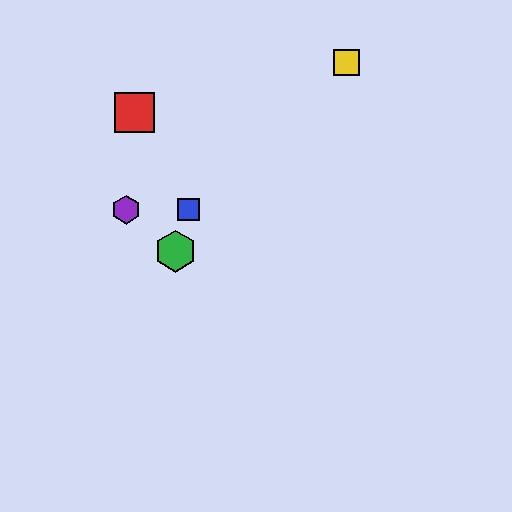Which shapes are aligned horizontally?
The blue square, the purple hexagon are aligned horizontally.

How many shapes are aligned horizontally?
2 shapes (the blue square, the purple hexagon) are aligned horizontally.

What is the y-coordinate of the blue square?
The blue square is at y≈210.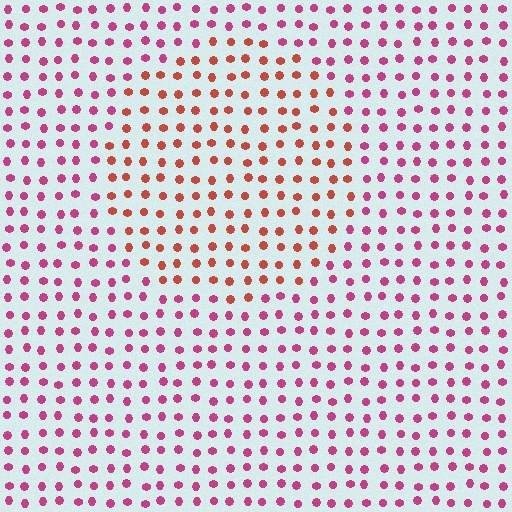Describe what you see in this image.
The image is filled with small magenta elements in a uniform arrangement. A circle-shaped region is visible where the elements are tinted to a slightly different hue, forming a subtle color boundary.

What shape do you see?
I see a circle.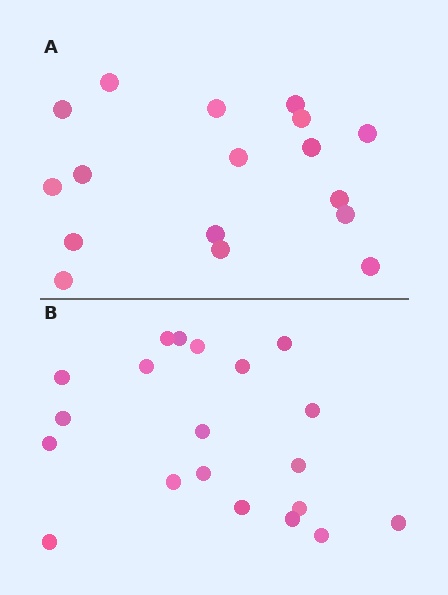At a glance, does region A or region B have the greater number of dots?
Region B (the bottom region) has more dots.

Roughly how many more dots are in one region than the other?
Region B has just a few more — roughly 2 or 3 more dots than region A.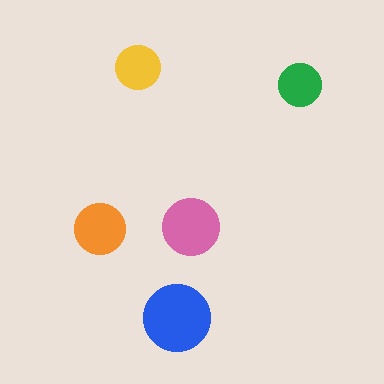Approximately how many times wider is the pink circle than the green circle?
About 1.5 times wider.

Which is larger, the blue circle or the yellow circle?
The blue one.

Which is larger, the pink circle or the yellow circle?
The pink one.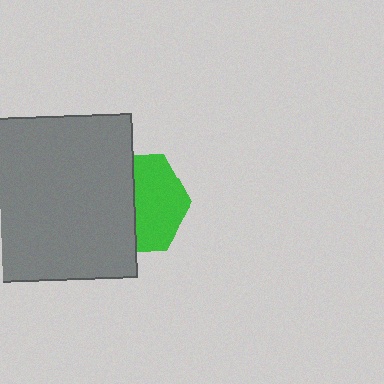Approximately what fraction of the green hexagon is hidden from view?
Roughly 49% of the green hexagon is hidden behind the gray square.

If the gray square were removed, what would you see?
You would see the complete green hexagon.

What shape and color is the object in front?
The object in front is a gray square.